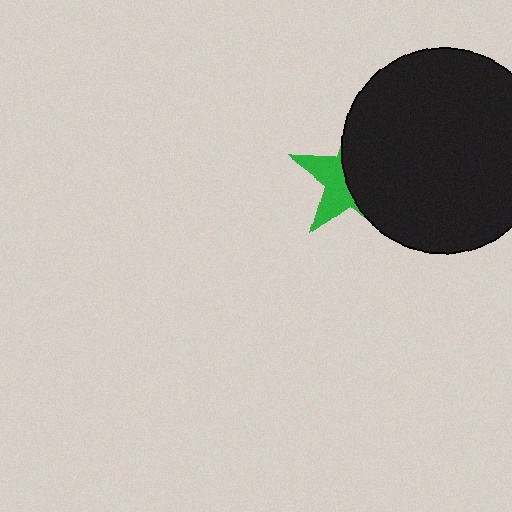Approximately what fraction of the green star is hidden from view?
Roughly 61% of the green star is hidden behind the black circle.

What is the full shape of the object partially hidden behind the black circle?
The partially hidden object is a green star.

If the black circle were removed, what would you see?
You would see the complete green star.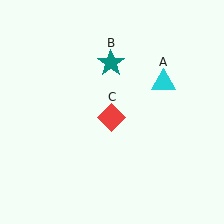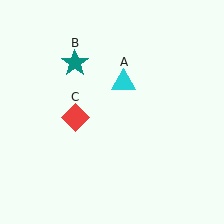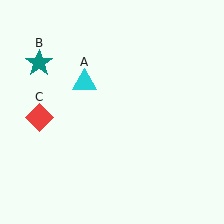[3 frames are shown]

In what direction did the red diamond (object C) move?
The red diamond (object C) moved left.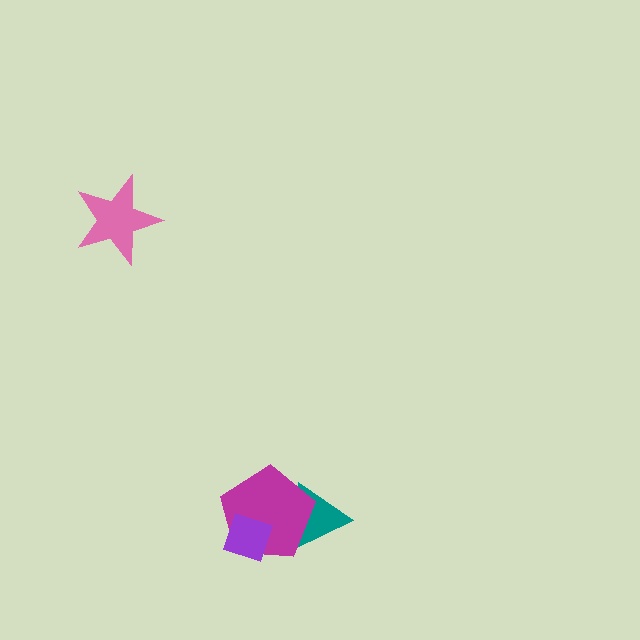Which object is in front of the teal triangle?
The magenta pentagon is in front of the teal triangle.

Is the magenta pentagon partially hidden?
Yes, it is partially covered by another shape.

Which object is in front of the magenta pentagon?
The purple diamond is in front of the magenta pentagon.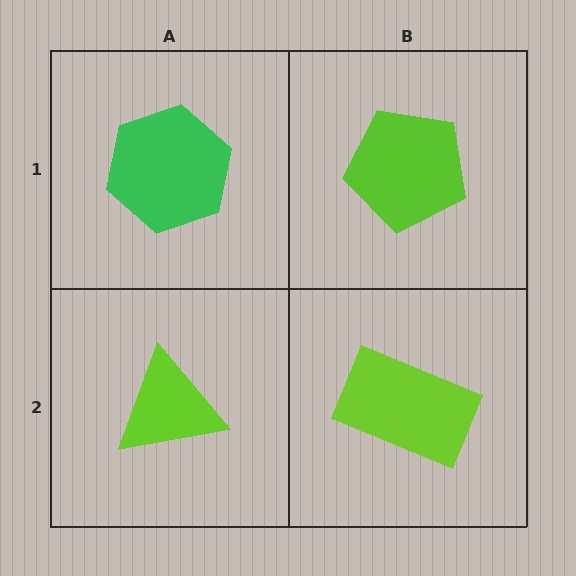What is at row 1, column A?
A green hexagon.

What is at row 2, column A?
A lime triangle.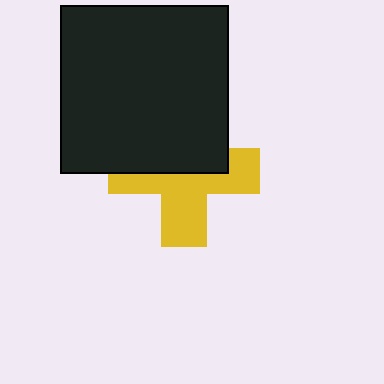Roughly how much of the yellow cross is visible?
About half of it is visible (roughly 53%).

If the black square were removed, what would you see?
You would see the complete yellow cross.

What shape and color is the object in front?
The object in front is a black square.